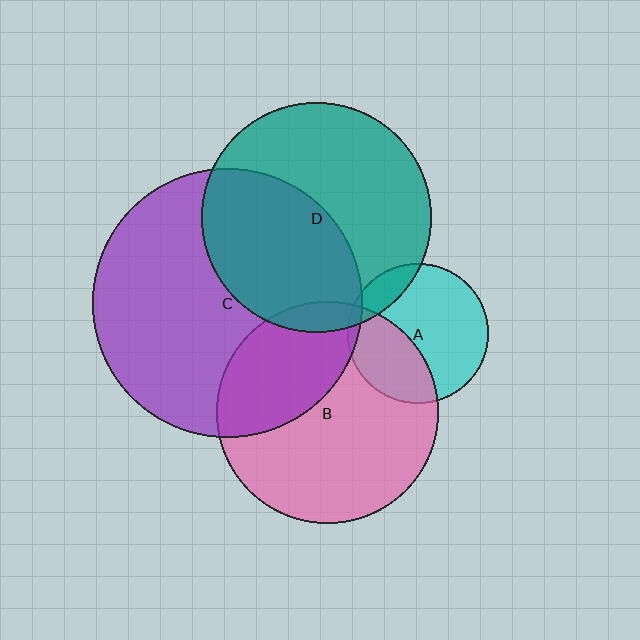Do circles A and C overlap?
Yes.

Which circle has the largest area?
Circle C (purple).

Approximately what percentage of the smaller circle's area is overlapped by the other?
Approximately 5%.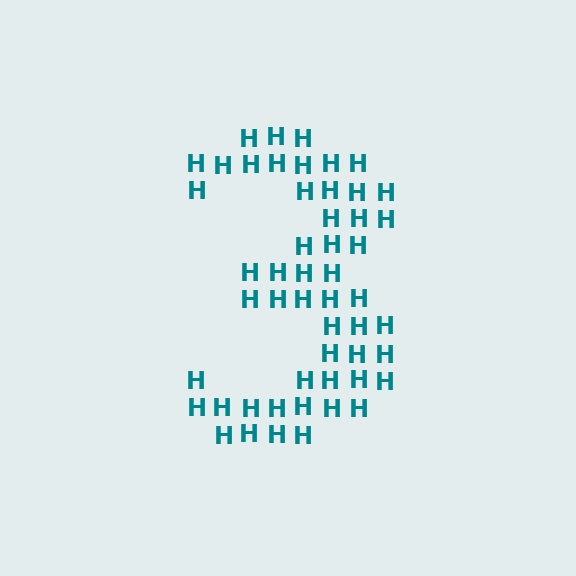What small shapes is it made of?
It is made of small letter H's.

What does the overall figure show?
The overall figure shows the digit 3.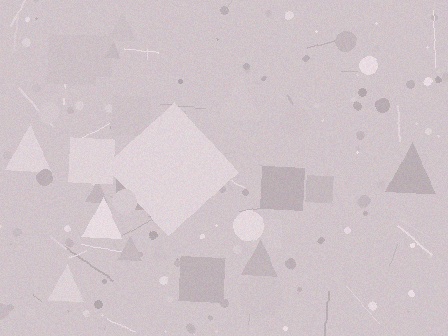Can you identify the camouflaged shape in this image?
The camouflaged shape is a diamond.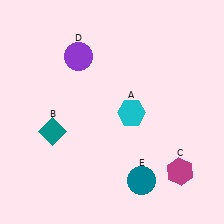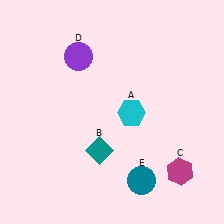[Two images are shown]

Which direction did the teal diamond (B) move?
The teal diamond (B) moved right.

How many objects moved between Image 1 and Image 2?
1 object moved between the two images.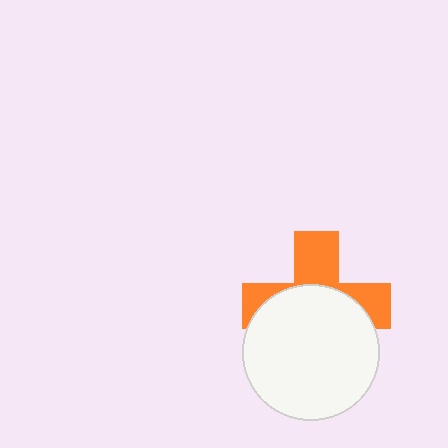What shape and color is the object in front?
The object in front is a white circle.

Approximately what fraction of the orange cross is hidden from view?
Roughly 57% of the orange cross is hidden behind the white circle.